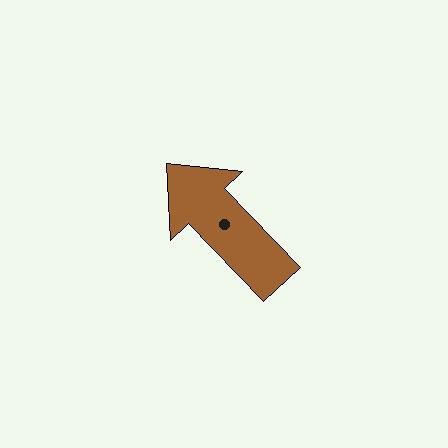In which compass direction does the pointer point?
Northwest.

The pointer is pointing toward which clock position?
Roughly 11 o'clock.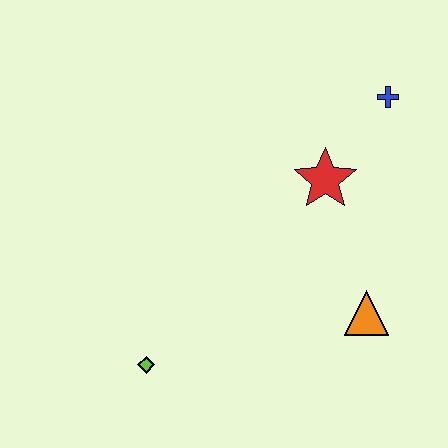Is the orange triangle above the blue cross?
No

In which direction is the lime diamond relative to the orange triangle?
The lime diamond is to the left of the orange triangle.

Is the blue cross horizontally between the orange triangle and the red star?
No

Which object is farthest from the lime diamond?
The blue cross is farthest from the lime diamond.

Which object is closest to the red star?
The blue cross is closest to the red star.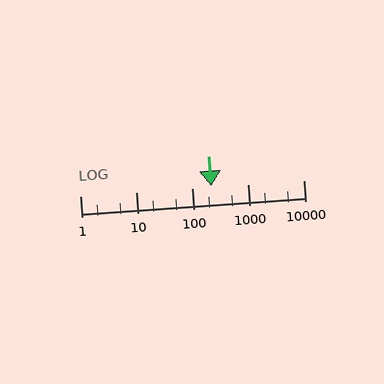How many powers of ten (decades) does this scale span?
The scale spans 4 decades, from 1 to 10000.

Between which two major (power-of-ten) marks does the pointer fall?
The pointer is between 100 and 1000.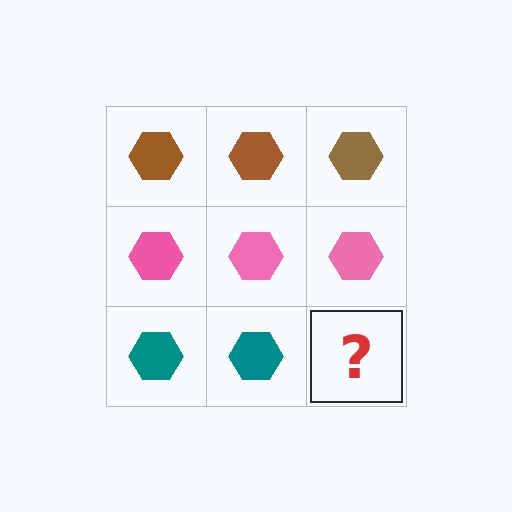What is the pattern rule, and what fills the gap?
The rule is that each row has a consistent color. The gap should be filled with a teal hexagon.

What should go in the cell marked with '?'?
The missing cell should contain a teal hexagon.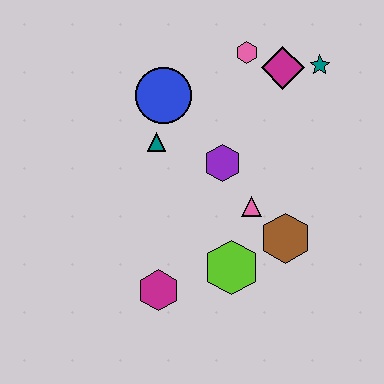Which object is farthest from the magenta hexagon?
The teal star is farthest from the magenta hexagon.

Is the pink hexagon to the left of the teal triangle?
No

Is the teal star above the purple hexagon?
Yes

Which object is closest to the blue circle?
The teal triangle is closest to the blue circle.